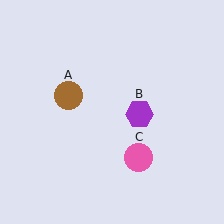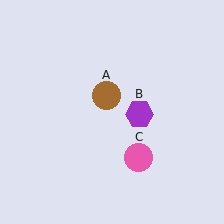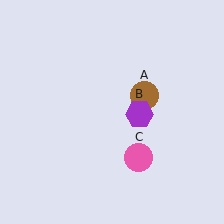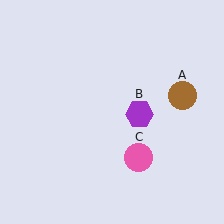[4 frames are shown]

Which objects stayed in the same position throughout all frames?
Purple hexagon (object B) and pink circle (object C) remained stationary.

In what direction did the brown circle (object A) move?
The brown circle (object A) moved right.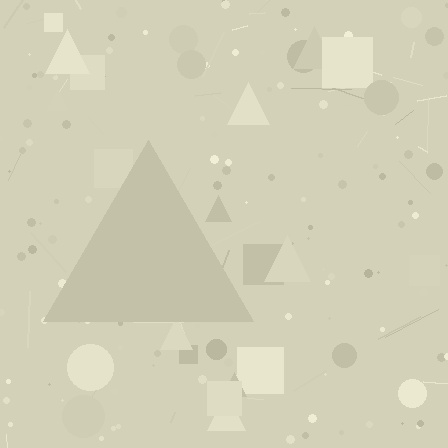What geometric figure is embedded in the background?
A triangle is embedded in the background.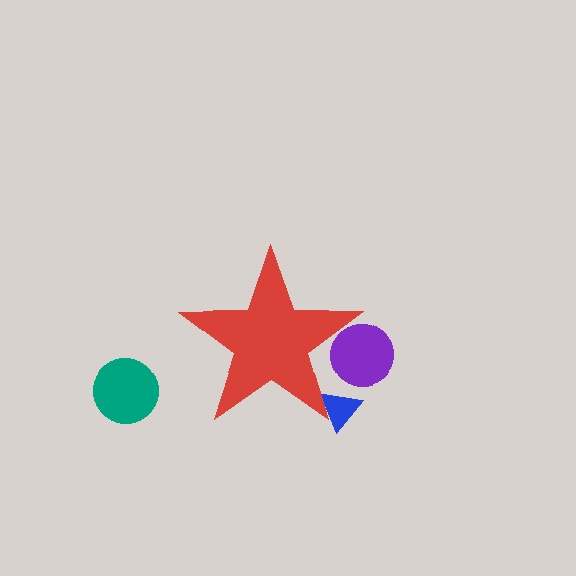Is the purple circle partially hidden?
Yes, the purple circle is partially hidden behind the red star.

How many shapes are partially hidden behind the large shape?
2 shapes are partially hidden.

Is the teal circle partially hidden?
No, the teal circle is fully visible.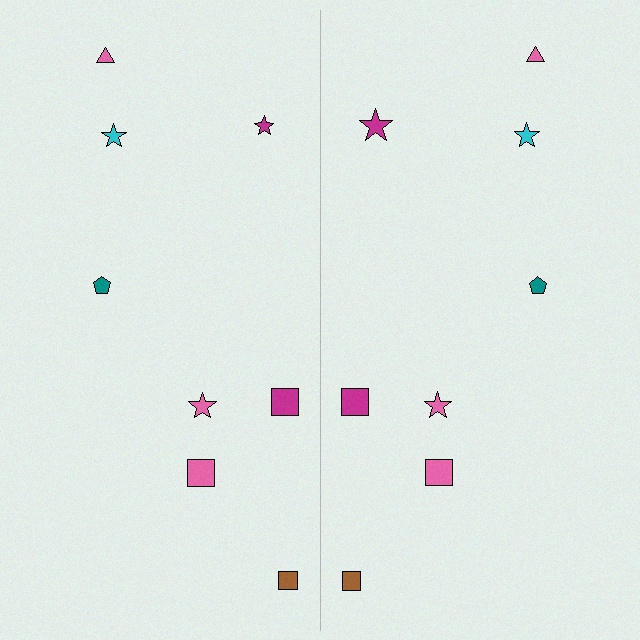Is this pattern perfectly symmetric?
No, the pattern is not perfectly symmetric. The magenta star on the right side has a different size than its mirror counterpart.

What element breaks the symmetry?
The magenta star on the right side has a different size than its mirror counterpart.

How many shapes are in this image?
There are 16 shapes in this image.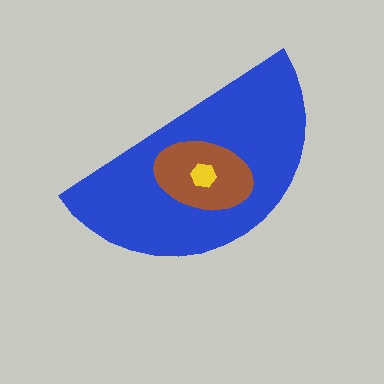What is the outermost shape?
The blue semicircle.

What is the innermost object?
The yellow hexagon.